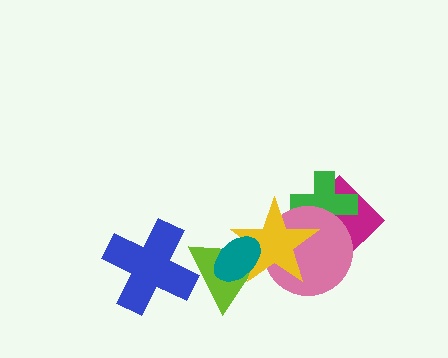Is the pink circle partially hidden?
Yes, it is partially covered by another shape.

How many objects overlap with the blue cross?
1 object overlaps with the blue cross.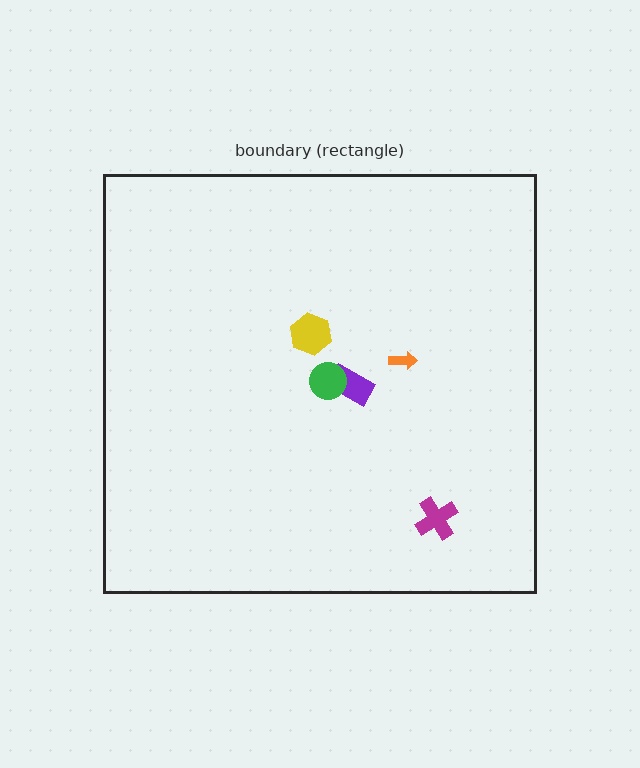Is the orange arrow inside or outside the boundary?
Inside.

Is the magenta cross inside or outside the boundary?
Inside.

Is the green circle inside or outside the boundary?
Inside.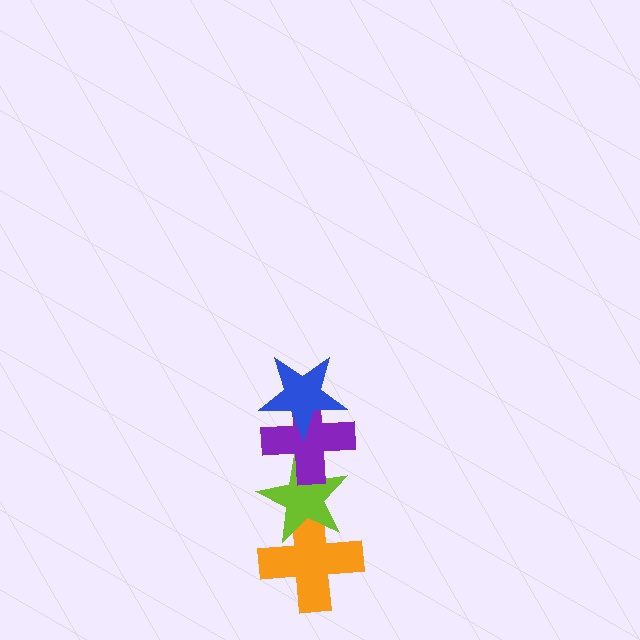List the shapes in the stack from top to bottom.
From top to bottom: the blue star, the purple cross, the lime star, the orange cross.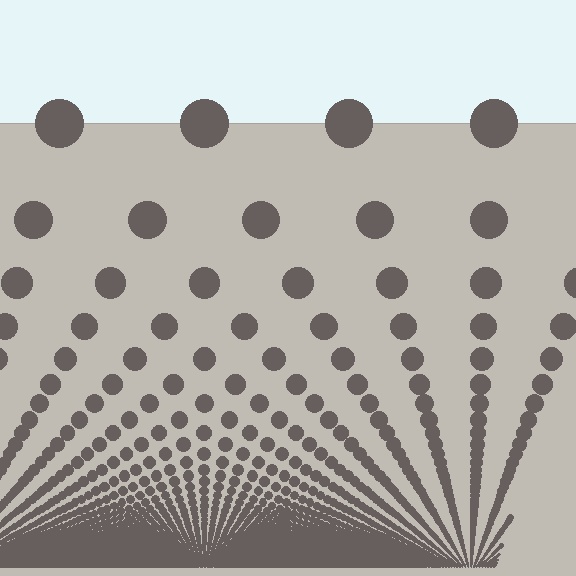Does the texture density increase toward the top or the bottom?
Density increases toward the bottom.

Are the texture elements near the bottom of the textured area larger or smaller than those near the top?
Smaller. The gradient is inverted — elements near the bottom are smaller and denser.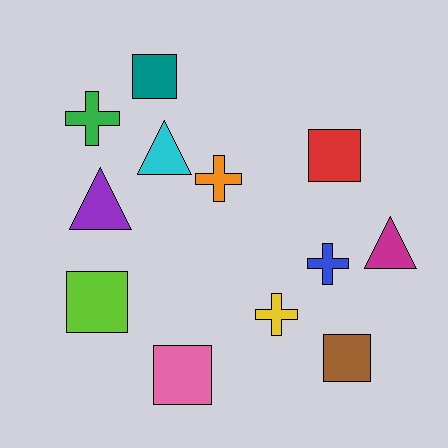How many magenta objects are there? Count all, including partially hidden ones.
There is 1 magenta object.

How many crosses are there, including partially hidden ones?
There are 4 crosses.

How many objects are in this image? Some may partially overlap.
There are 12 objects.